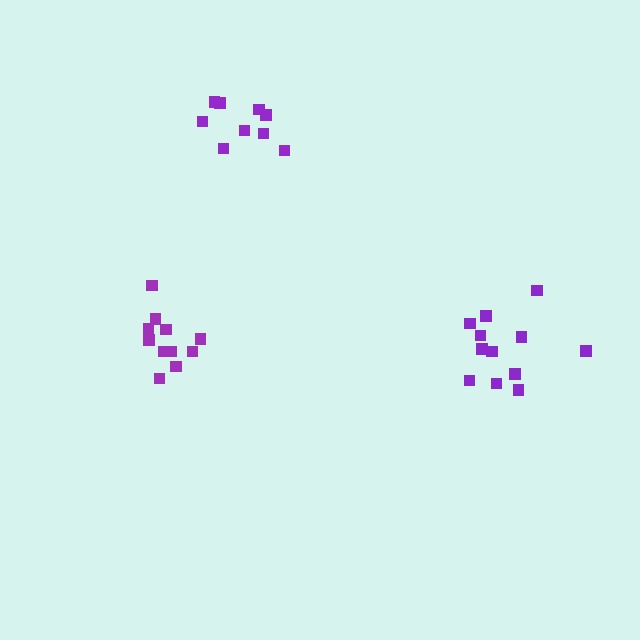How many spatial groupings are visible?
There are 3 spatial groupings.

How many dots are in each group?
Group 1: 12 dots, Group 2: 11 dots, Group 3: 10 dots (33 total).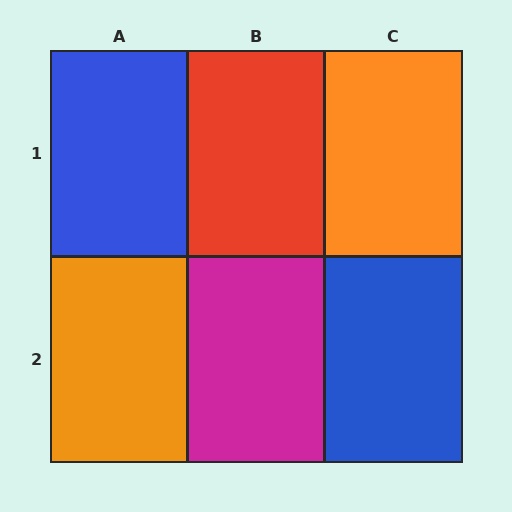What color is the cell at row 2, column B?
Magenta.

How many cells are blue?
2 cells are blue.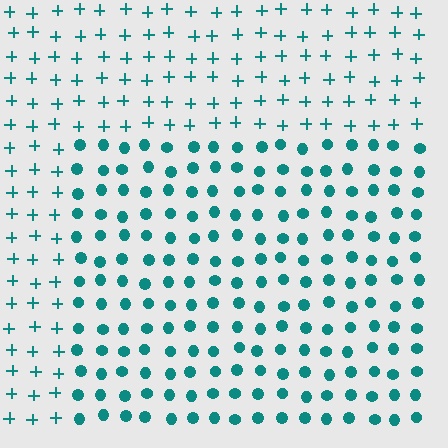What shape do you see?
I see a rectangle.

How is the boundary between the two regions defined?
The boundary is defined by a change in element shape: circles inside vs. plus signs outside. All elements share the same color and spacing.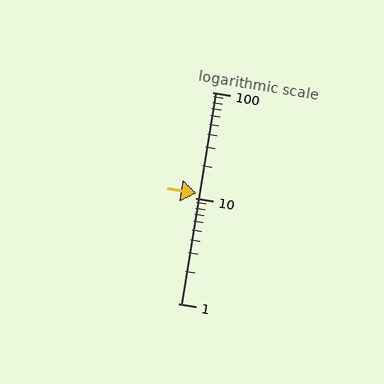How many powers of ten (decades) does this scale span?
The scale spans 2 decades, from 1 to 100.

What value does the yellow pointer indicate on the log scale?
The pointer indicates approximately 11.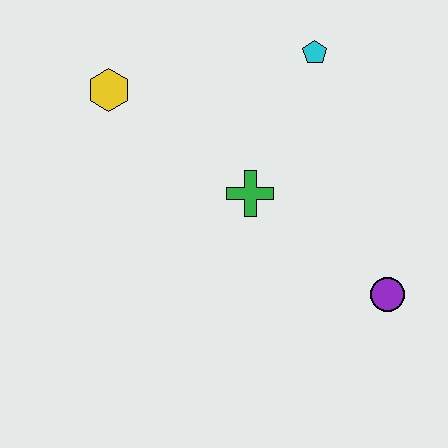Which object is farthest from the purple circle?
The yellow hexagon is farthest from the purple circle.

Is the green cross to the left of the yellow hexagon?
No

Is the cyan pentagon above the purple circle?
Yes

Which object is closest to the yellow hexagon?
The green cross is closest to the yellow hexagon.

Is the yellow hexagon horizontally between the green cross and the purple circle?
No